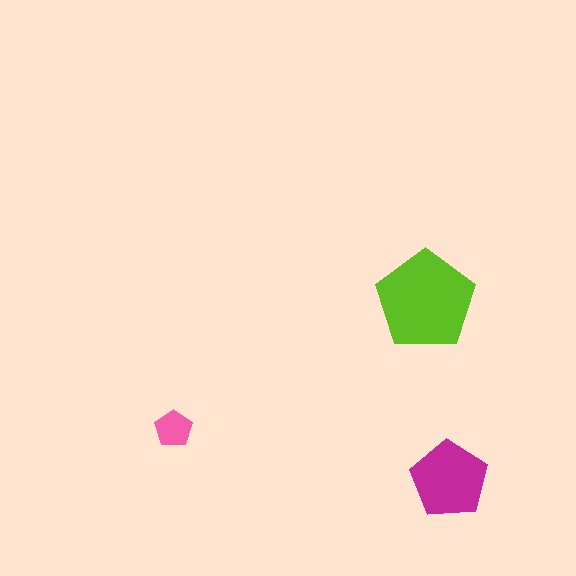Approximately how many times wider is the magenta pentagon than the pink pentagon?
About 2 times wider.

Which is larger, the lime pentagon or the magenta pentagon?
The lime one.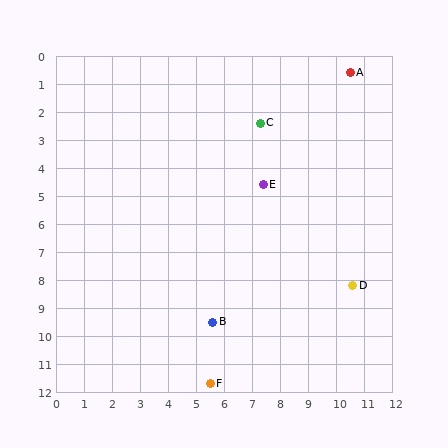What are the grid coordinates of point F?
Point F is at approximately (5.5, 11.7).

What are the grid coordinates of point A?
Point A is at approximately (10.5, 0.6).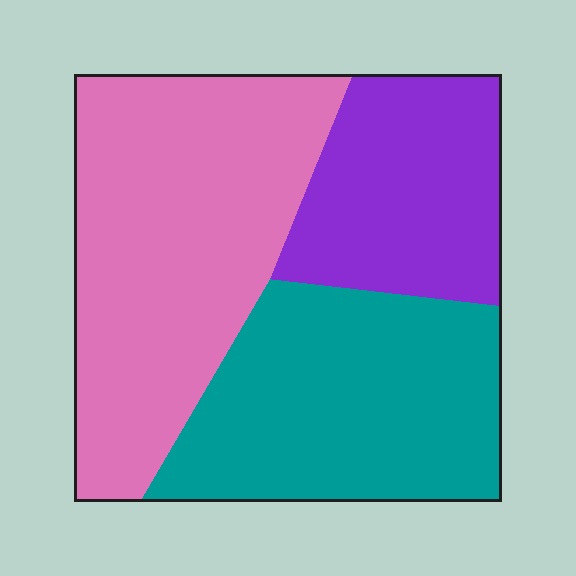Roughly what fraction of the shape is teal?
Teal takes up about one third (1/3) of the shape.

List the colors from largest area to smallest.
From largest to smallest: pink, teal, purple.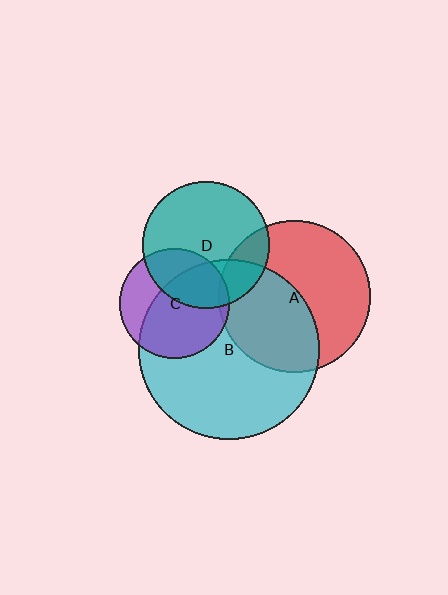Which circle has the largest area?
Circle B (cyan).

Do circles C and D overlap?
Yes.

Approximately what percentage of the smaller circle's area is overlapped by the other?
Approximately 40%.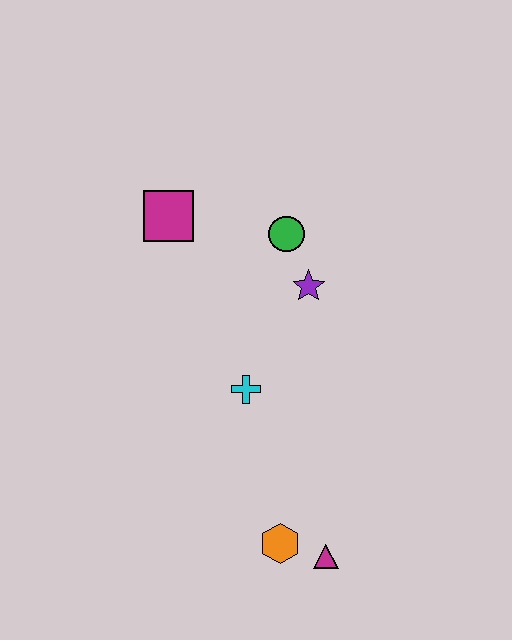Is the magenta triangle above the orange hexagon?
No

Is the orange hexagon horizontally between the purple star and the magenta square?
Yes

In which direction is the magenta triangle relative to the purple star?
The magenta triangle is below the purple star.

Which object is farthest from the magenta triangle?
The magenta square is farthest from the magenta triangle.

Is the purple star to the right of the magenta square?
Yes